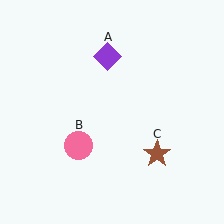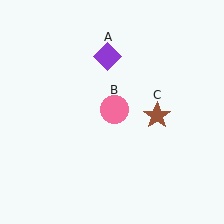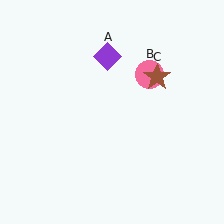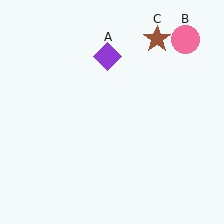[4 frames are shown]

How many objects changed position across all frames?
2 objects changed position: pink circle (object B), brown star (object C).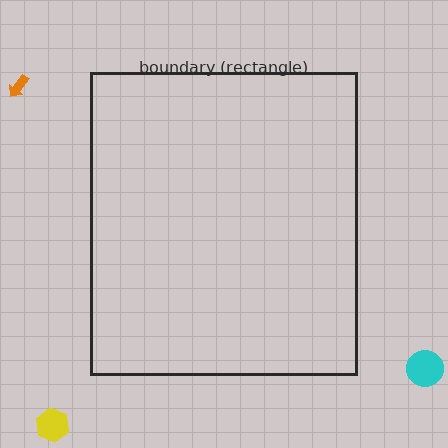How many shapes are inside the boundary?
0 inside, 3 outside.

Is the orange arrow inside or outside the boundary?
Outside.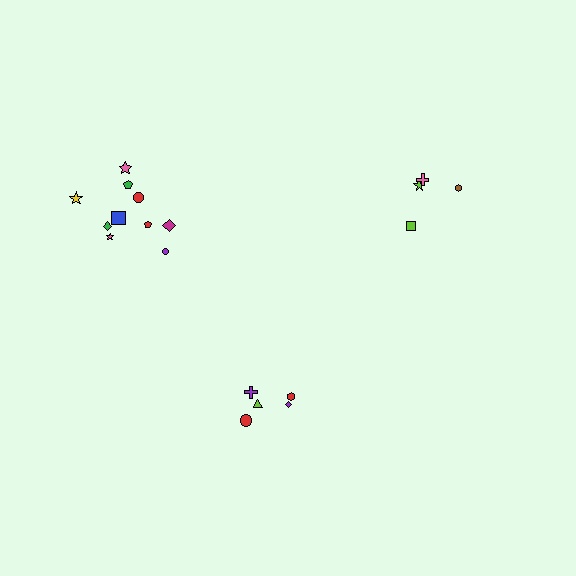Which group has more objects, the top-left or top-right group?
The top-left group.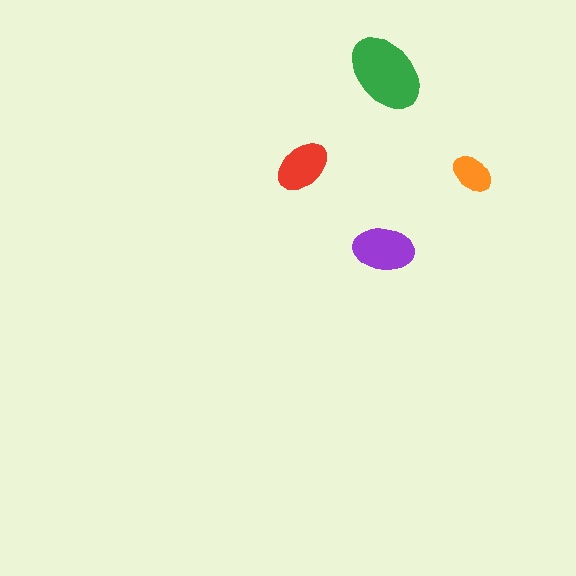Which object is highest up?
The green ellipse is topmost.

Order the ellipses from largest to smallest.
the green one, the purple one, the red one, the orange one.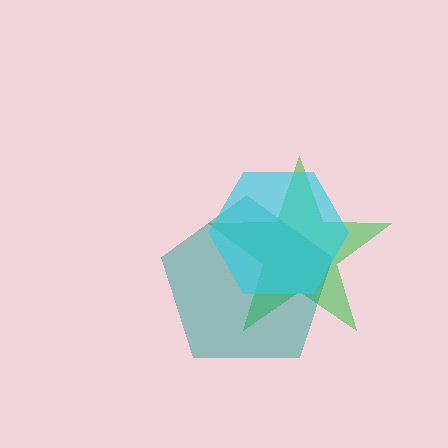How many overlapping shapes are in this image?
There are 3 overlapping shapes in the image.